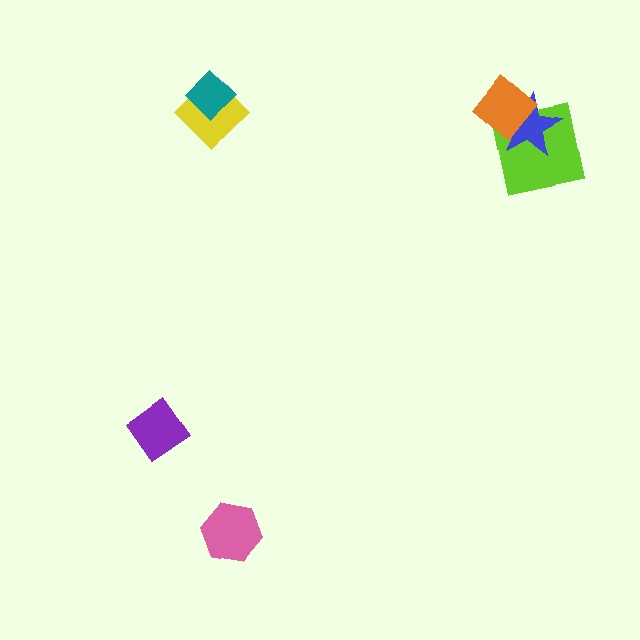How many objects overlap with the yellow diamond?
1 object overlaps with the yellow diamond.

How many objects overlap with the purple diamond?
0 objects overlap with the purple diamond.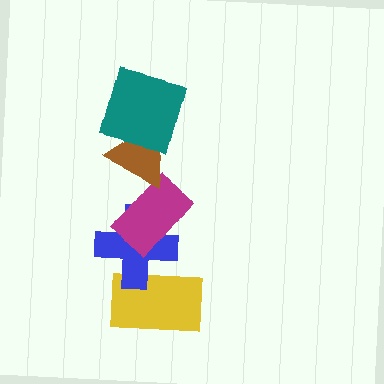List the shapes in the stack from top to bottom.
From top to bottom: the teal square, the brown triangle, the magenta rectangle, the blue cross, the yellow rectangle.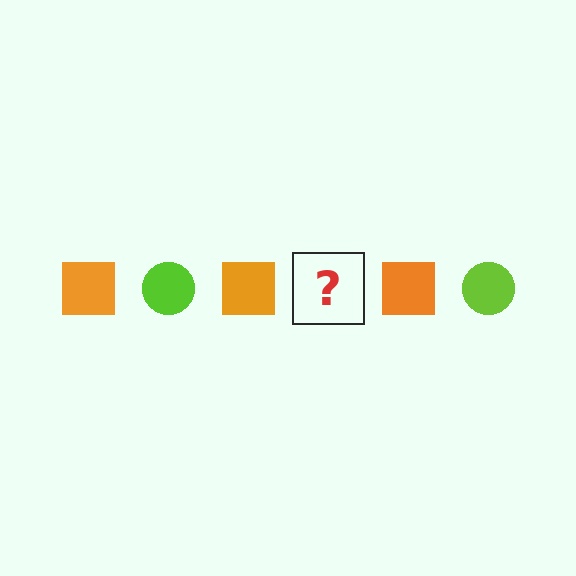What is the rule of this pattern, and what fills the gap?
The rule is that the pattern alternates between orange square and lime circle. The gap should be filled with a lime circle.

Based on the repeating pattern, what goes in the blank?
The blank should be a lime circle.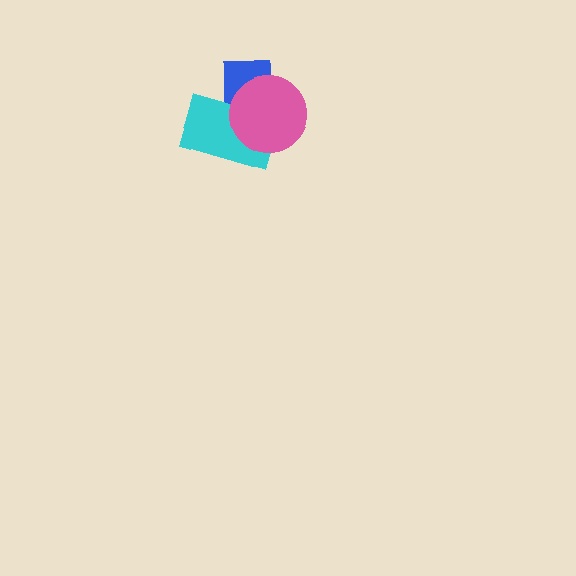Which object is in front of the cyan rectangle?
The pink circle is in front of the cyan rectangle.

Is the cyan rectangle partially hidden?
Yes, it is partially covered by another shape.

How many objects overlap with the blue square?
2 objects overlap with the blue square.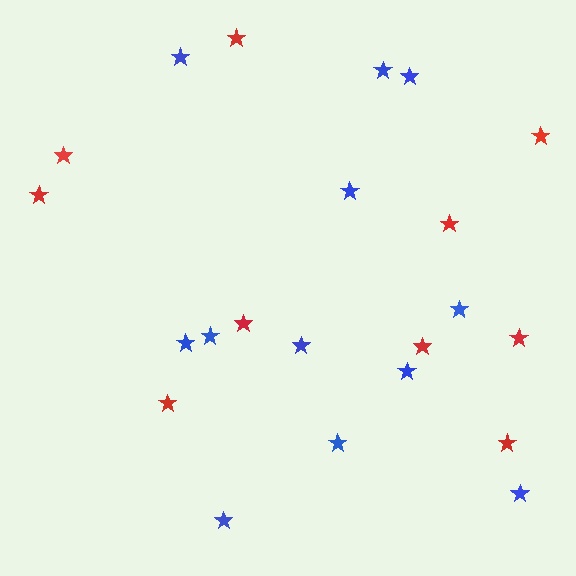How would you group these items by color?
There are 2 groups: one group of red stars (10) and one group of blue stars (12).